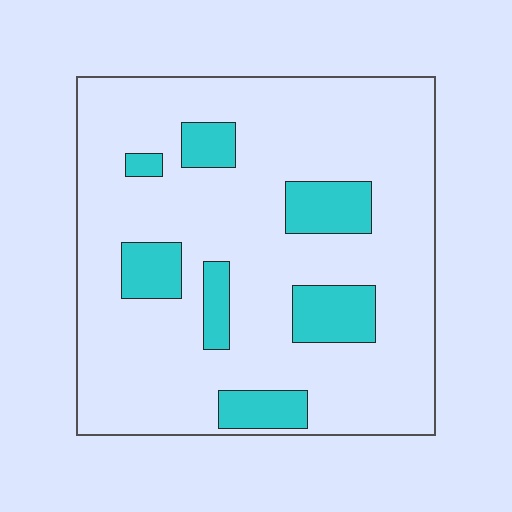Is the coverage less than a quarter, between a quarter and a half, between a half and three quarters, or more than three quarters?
Less than a quarter.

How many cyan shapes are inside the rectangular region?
7.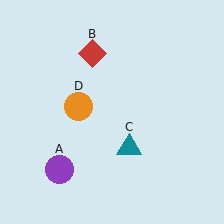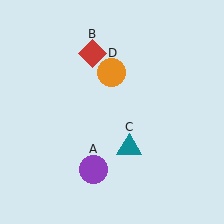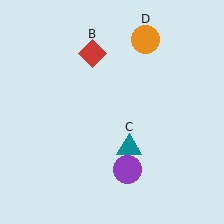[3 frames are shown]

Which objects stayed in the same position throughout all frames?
Red diamond (object B) and teal triangle (object C) remained stationary.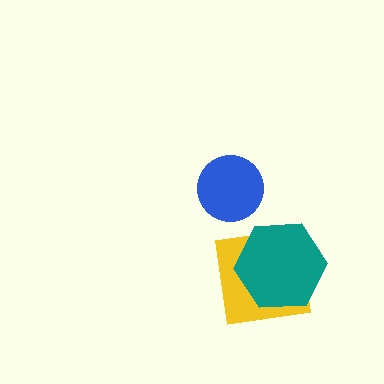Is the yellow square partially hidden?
Yes, it is partially covered by another shape.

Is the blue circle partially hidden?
No, no other shape covers it.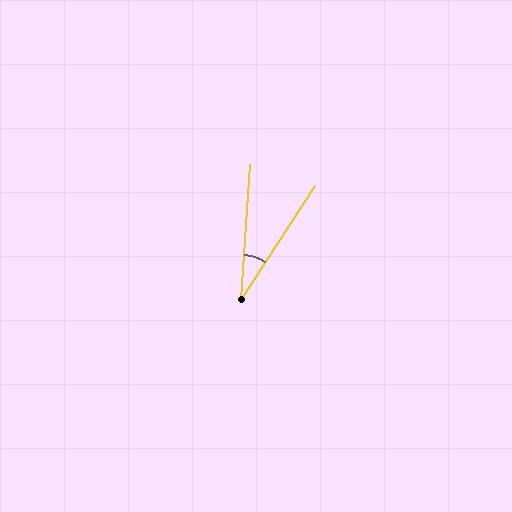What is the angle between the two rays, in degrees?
Approximately 29 degrees.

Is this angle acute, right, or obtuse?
It is acute.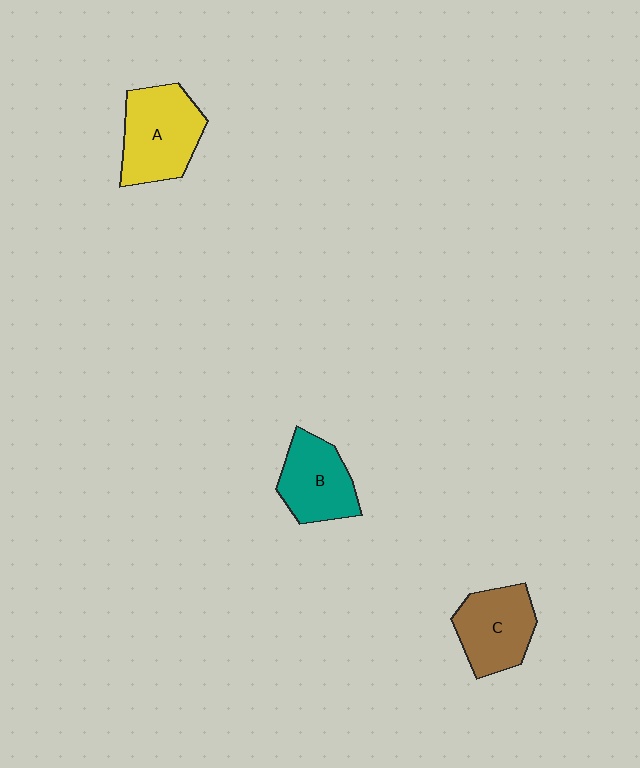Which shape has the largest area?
Shape A (yellow).